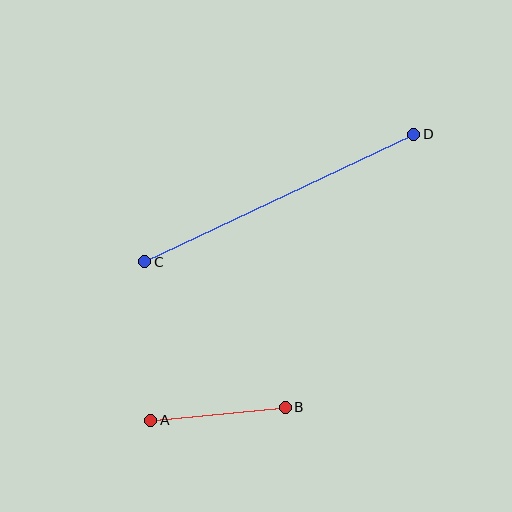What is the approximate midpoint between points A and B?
The midpoint is at approximately (218, 414) pixels.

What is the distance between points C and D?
The distance is approximately 298 pixels.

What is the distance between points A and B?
The distance is approximately 136 pixels.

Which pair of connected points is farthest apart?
Points C and D are farthest apart.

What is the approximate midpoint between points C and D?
The midpoint is at approximately (279, 198) pixels.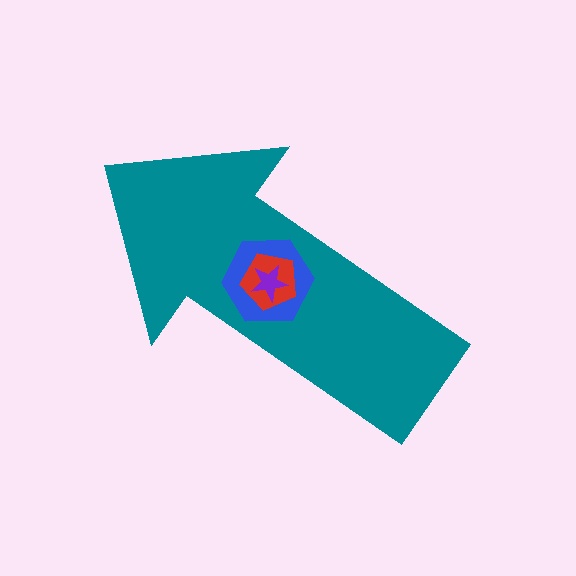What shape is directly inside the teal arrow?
The blue hexagon.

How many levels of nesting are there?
4.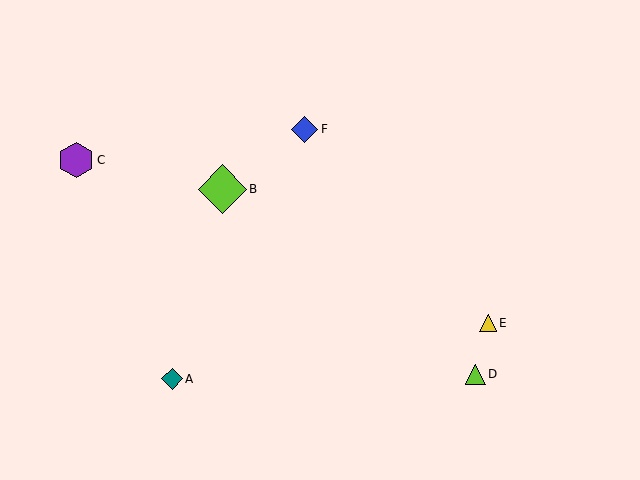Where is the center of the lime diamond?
The center of the lime diamond is at (222, 189).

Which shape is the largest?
The lime diamond (labeled B) is the largest.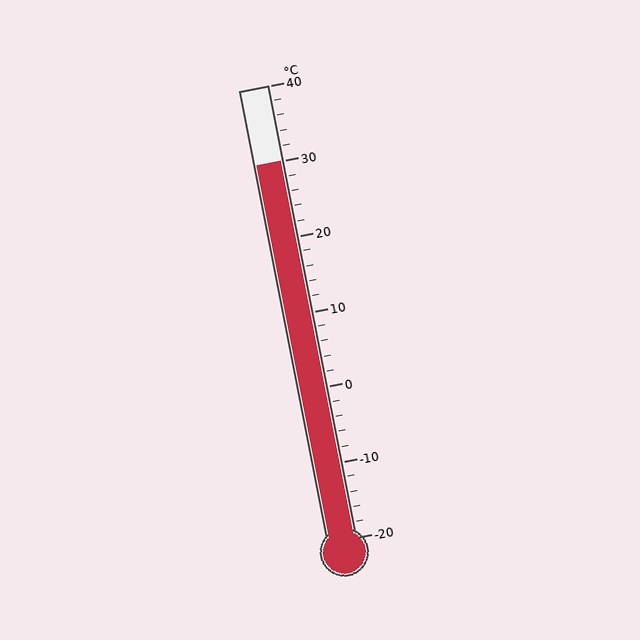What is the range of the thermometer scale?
The thermometer scale ranges from -20°C to 40°C.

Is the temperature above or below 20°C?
The temperature is above 20°C.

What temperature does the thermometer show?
The thermometer shows approximately 30°C.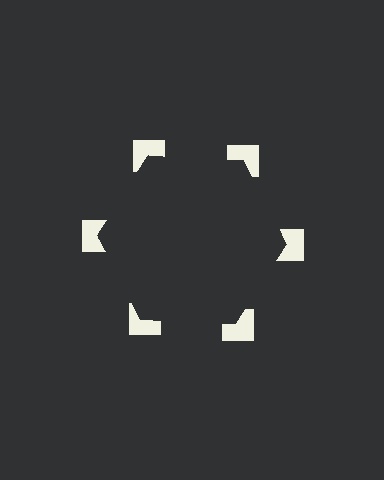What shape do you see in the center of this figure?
An illusory hexagon — its edges are inferred from the aligned wedge cuts in the notched squares, not physically drawn.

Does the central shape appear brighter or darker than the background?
It typically appears slightly darker than the background, even though no actual brightness change is drawn.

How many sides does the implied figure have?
6 sides.